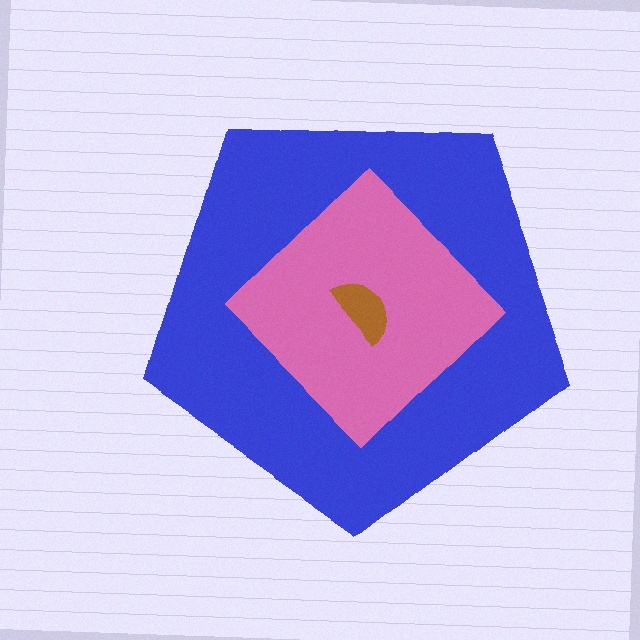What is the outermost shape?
The blue pentagon.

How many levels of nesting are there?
3.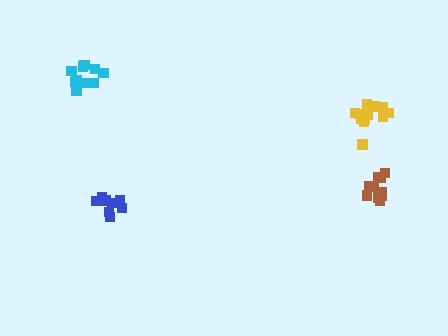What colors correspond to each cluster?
The clusters are colored: cyan, brown, blue, yellow.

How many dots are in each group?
Group 1: 10 dots, Group 2: 11 dots, Group 3: 9 dots, Group 4: 13 dots (43 total).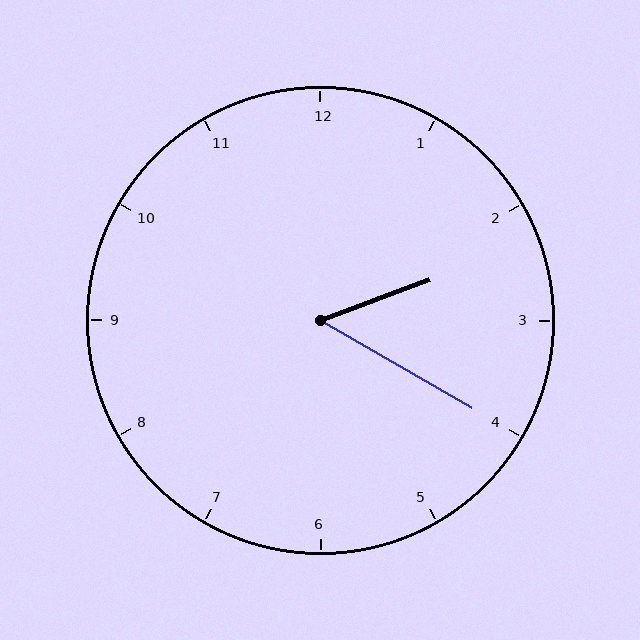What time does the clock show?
2:20.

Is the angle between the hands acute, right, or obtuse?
It is acute.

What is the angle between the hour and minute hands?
Approximately 50 degrees.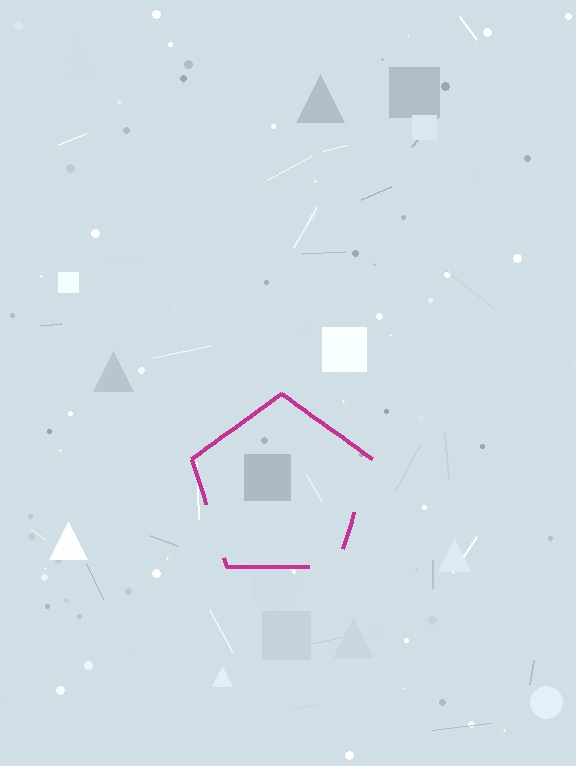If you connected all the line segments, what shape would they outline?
They would outline a pentagon.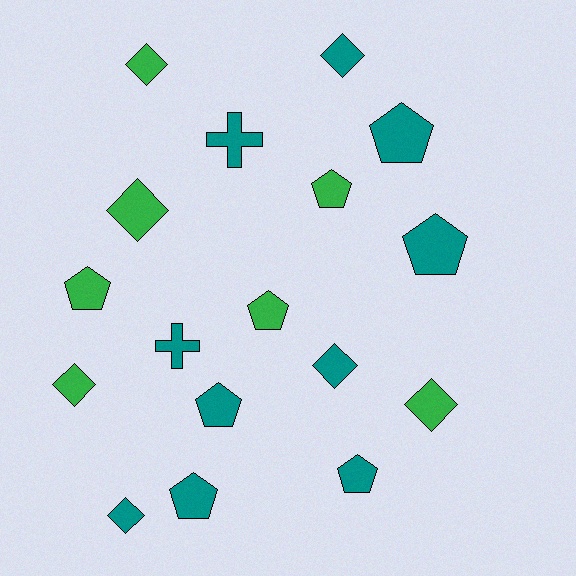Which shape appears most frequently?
Pentagon, with 8 objects.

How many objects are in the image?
There are 17 objects.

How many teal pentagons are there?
There are 5 teal pentagons.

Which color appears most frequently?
Teal, with 10 objects.